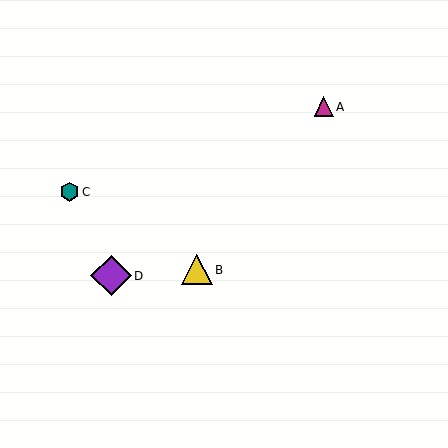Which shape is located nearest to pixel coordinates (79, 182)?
The teal hexagon (labeled C) at (70, 192) is nearest to that location.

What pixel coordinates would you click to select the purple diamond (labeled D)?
Click at (111, 276) to select the purple diamond D.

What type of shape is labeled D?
Shape D is a purple diamond.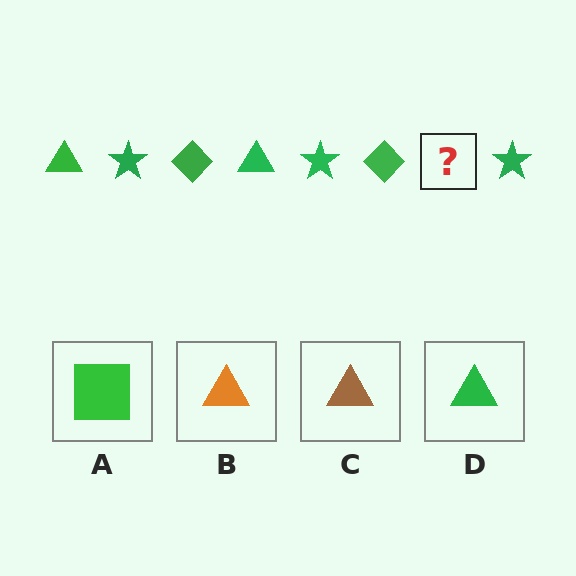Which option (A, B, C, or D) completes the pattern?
D.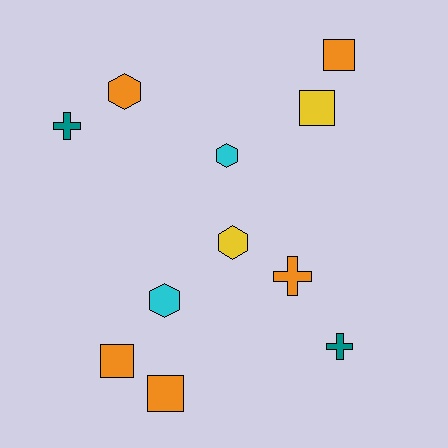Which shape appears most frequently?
Hexagon, with 4 objects.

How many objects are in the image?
There are 11 objects.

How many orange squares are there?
There are 3 orange squares.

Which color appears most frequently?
Orange, with 5 objects.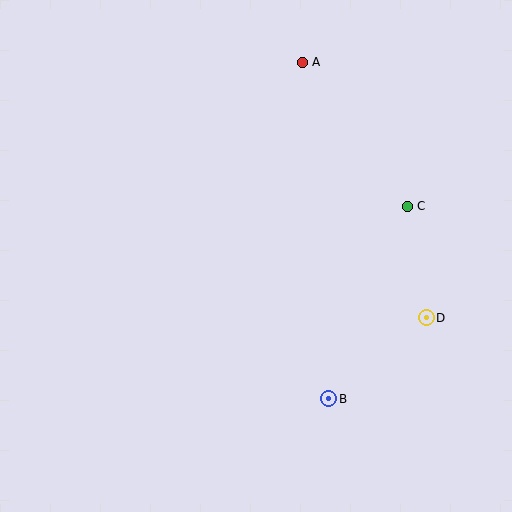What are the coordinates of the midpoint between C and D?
The midpoint between C and D is at (417, 262).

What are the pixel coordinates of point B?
Point B is at (329, 399).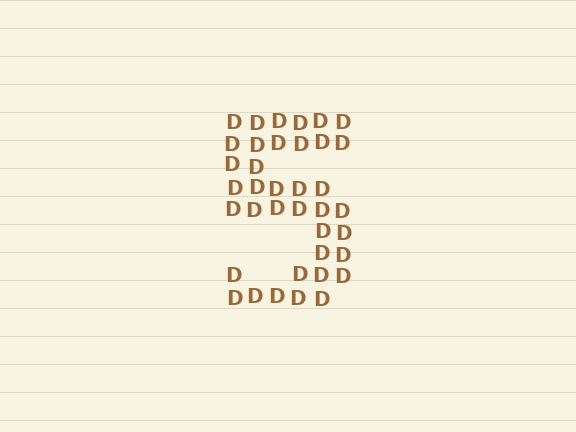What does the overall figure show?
The overall figure shows the digit 5.